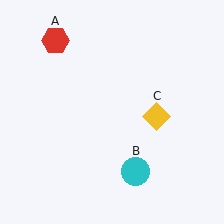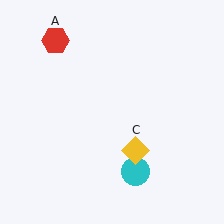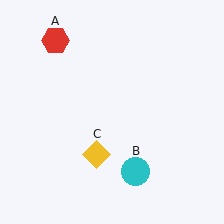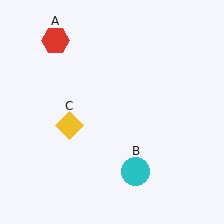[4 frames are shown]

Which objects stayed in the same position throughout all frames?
Red hexagon (object A) and cyan circle (object B) remained stationary.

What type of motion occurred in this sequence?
The yellow diamond (object C) rotated clockwise around the center of the scene.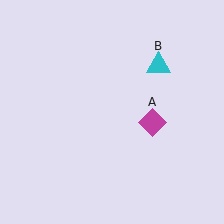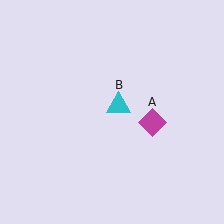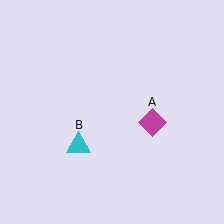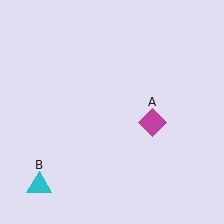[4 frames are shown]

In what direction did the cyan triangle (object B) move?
The cyan triangle (object B) moved down and to the left.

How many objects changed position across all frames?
1 object changed position: cyan triangle (object B).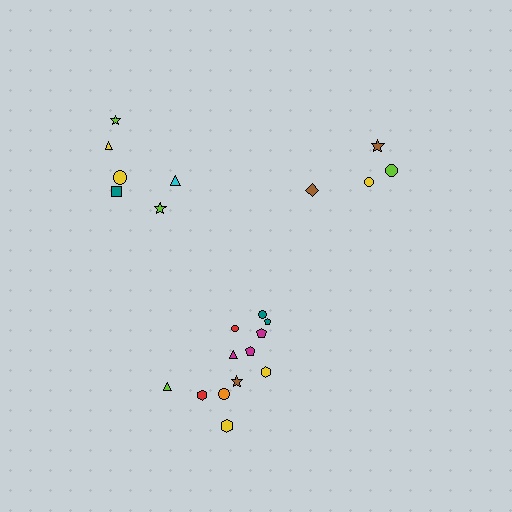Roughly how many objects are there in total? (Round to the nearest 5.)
Roughly 20 objects in total.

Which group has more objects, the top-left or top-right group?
The top-left group.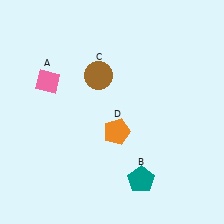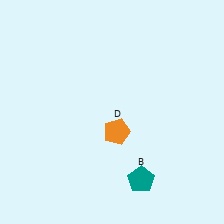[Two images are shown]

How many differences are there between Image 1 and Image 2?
There are 2 differences between the two images.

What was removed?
The brown circle (C), the pink diamond (A) were removed in Image 2.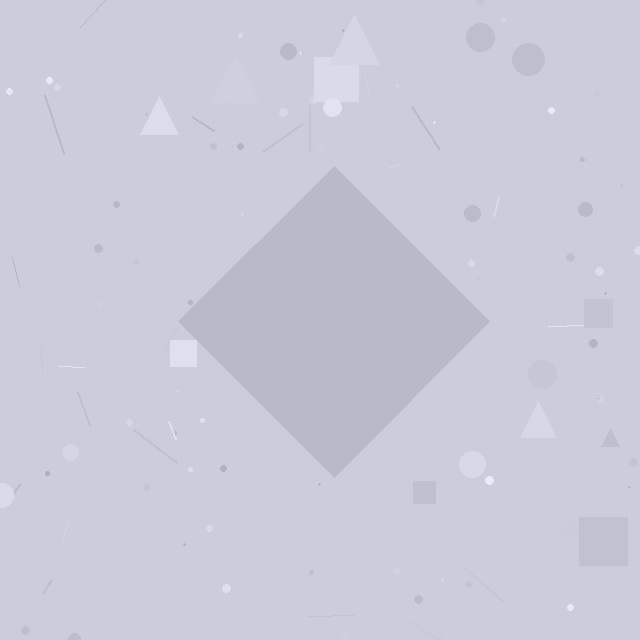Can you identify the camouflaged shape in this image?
The camouflaged shape is a diamond.